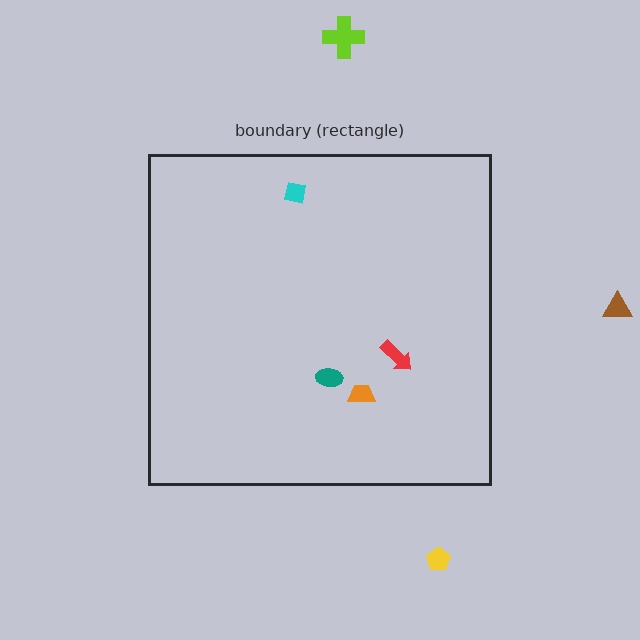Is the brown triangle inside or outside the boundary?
Outside.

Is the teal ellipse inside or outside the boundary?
Inside.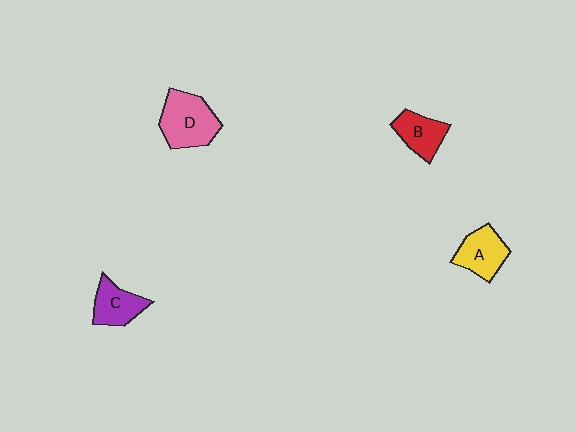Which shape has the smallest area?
Shape B (red).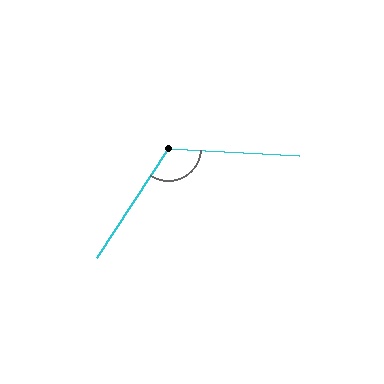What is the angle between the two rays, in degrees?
Approximately 120 degrees.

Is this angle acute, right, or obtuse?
It is obtuse.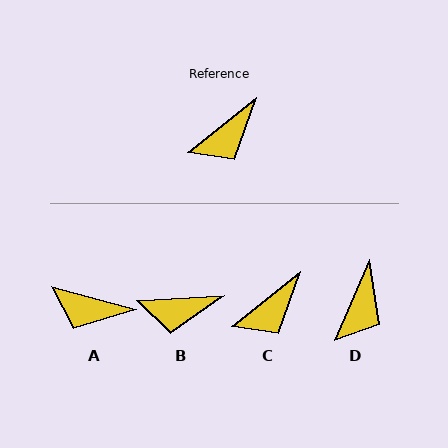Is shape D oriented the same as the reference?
No, it is off by about 28 degrees.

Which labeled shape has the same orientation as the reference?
C.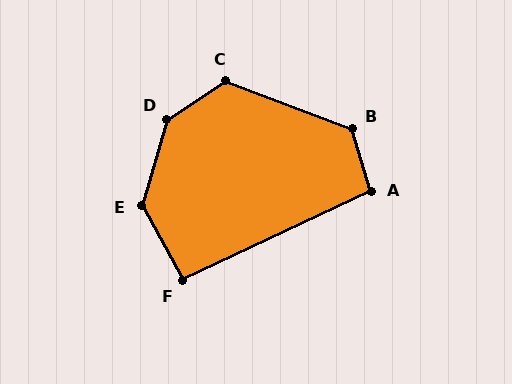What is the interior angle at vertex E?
Approximately 135 degrees (obtuse).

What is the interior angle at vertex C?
Approximately 126 degrees (obtuse).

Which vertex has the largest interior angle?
D, at approximately 139 degrees.